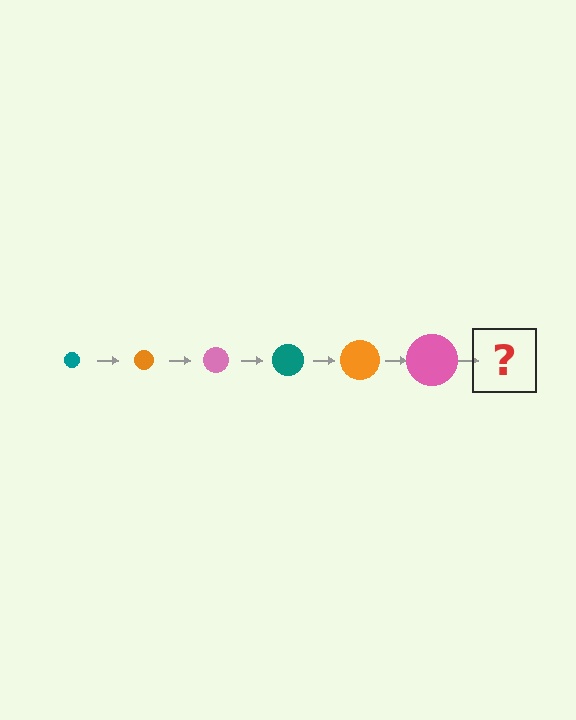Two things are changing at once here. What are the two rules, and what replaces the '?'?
The two rules are that the circle grows larger each step and the color cycles through teal, orange, and pink. The '?' should be a teal circle, larger than the previous one.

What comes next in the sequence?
The next element should be a teal circle, larger than the previous one.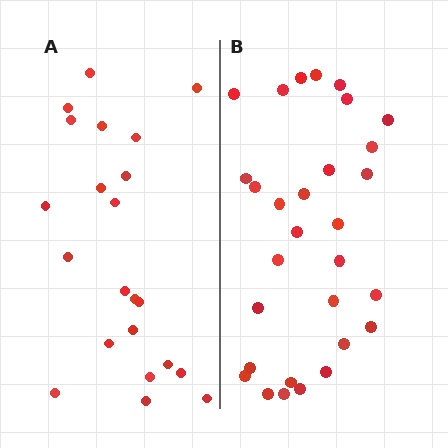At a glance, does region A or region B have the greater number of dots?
Region B (the right region) has more dots.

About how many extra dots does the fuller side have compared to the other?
Region B has roughly 8 or so more dots than region A.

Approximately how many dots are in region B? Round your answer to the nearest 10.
About 30 dots.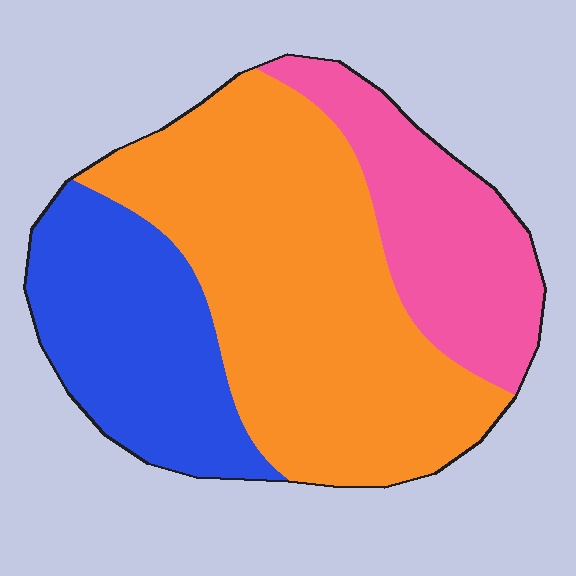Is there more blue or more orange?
Orange.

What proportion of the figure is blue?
Blue takes up about one quarter (1/4) of the figure.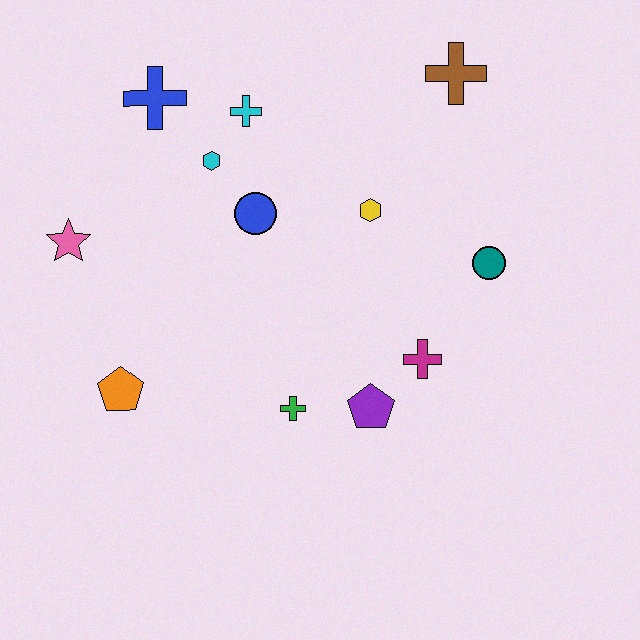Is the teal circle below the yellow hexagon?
Yes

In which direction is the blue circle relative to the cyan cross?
The blue circle is below the cyan cross.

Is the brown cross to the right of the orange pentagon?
Yes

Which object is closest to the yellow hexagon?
The blue circle is closest to the yellow hexagon.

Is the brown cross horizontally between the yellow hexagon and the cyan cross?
No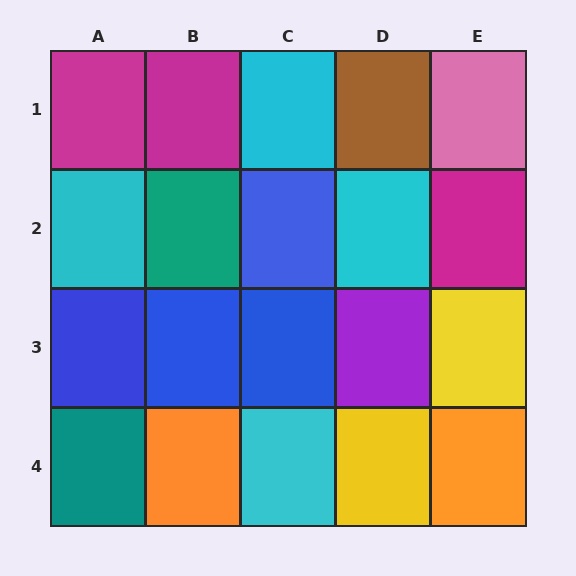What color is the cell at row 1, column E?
Pink.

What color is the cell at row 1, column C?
Cyan.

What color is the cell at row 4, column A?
Teal.